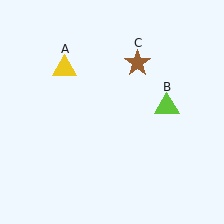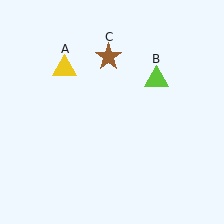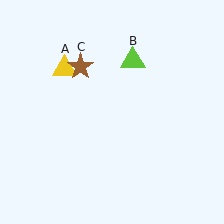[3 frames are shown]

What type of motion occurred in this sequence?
The lime triangle (object B), brown star (object C) rotated counterclockwise around the center of the scene.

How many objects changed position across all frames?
2 objects changed position: lime triangle (object B), brown star (object C).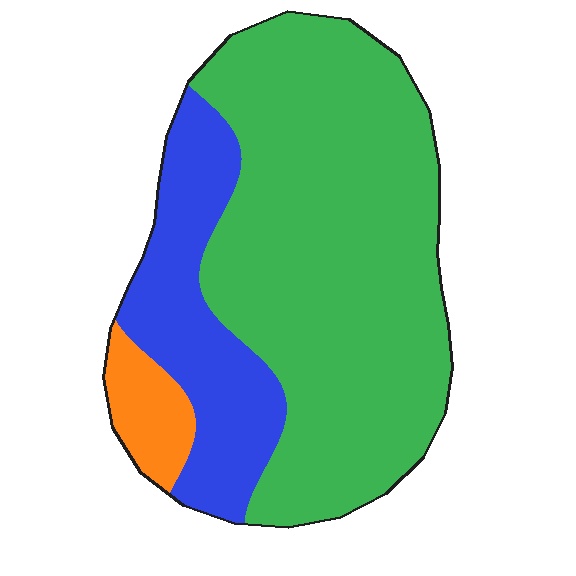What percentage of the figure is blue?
Blue takes up about one quarter (1/4) of the figure.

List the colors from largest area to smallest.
From largest to smallest: green, blue, orange.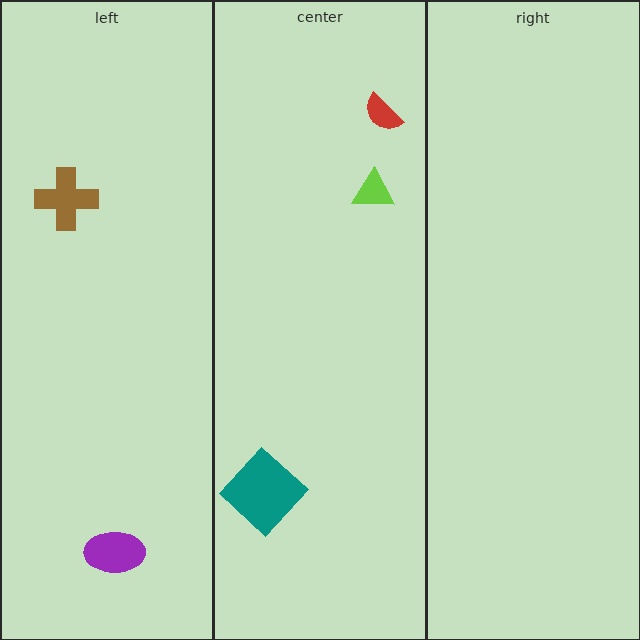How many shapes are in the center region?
3.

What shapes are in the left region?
The purple ellipse, the brown cross.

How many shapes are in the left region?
2.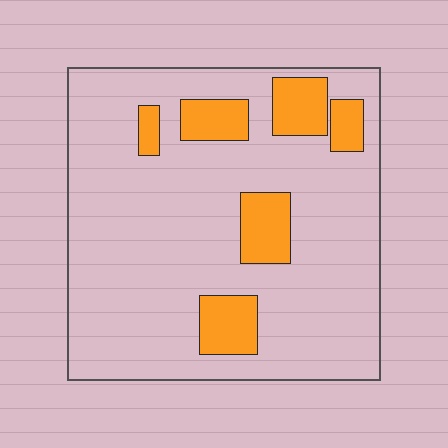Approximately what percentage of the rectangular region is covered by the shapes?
Approximately 15%.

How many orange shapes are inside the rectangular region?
6.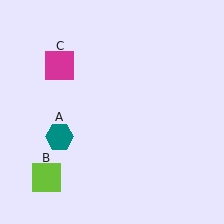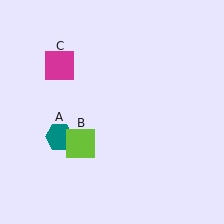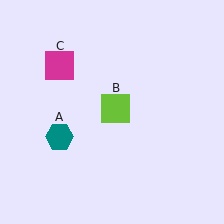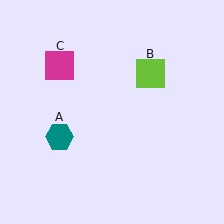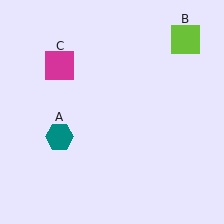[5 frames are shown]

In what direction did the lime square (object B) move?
The lime square (object B) moved up and to the right.